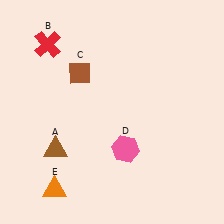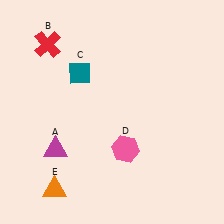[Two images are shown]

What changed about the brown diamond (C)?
In Image 1, C is brown. In Image 2, it changed to teal.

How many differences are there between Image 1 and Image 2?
There are 2 differences between the two images.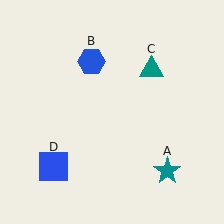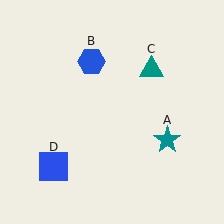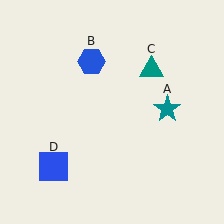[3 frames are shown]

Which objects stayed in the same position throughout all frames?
Blue hexagon (object B) and teal triangle (object C) and blue square (object D) remained stationary.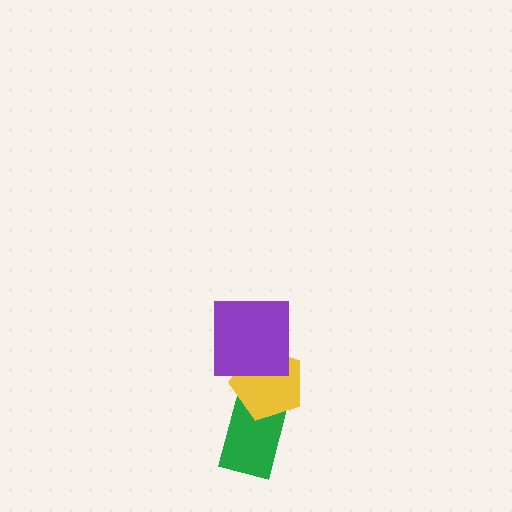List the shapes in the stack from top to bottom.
From top to bottom: the purple square, the yellow pentagon, the green rectangle.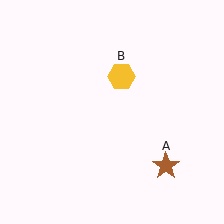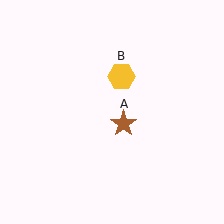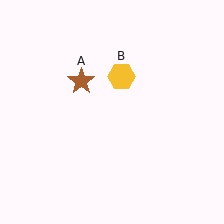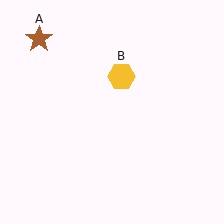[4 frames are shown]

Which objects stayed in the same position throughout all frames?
Yellow hexagon (object B) remained stationary.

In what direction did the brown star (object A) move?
The brown star (object A) moved up and to the left.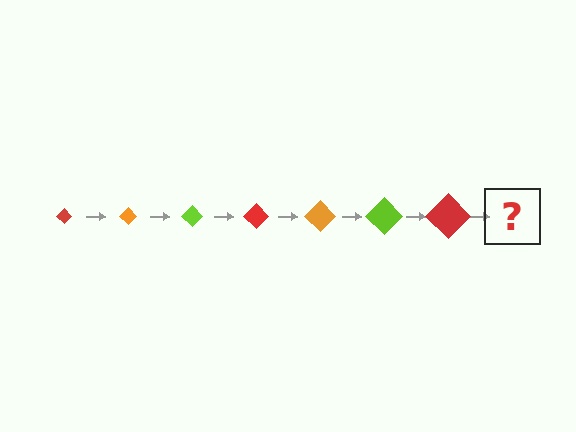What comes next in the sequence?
The next element should be an orange diamond, larger than the previous one.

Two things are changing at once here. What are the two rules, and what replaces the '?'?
The two rules are that the diamond grows larger each step and the color cycles through red, orange, and lime. The '?' should be an orange diamond, larger than the previous one.